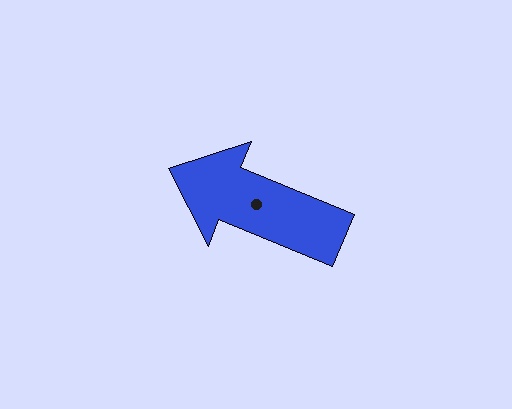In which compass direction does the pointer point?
West.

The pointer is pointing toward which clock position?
Roughly 10 o'clock.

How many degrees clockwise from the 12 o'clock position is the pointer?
Approximately 292 degrees.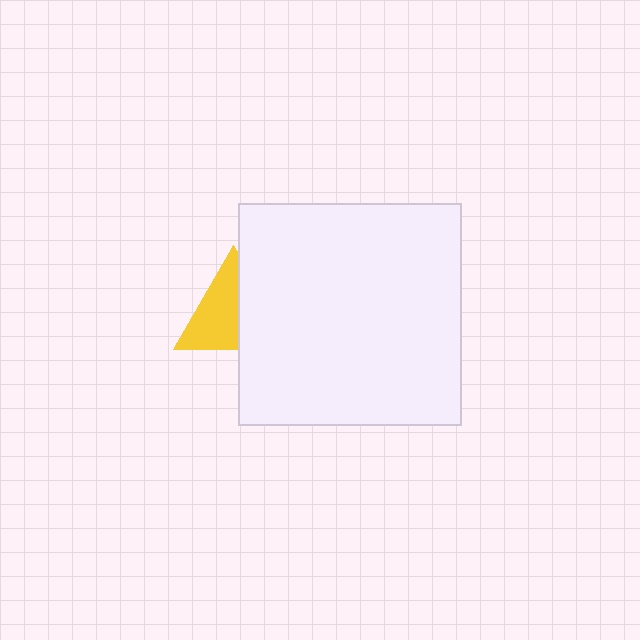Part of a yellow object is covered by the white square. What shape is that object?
It is a triangle.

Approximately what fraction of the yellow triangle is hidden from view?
Roughly 44% of the yellow triangle is hidden behind the white square.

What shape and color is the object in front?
The object in front is a white square.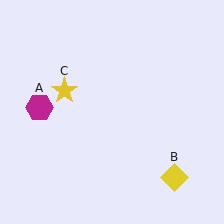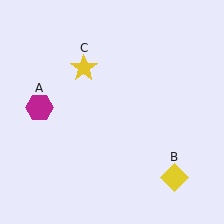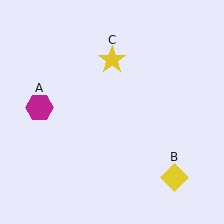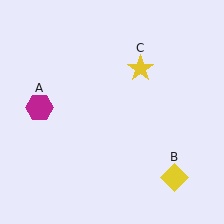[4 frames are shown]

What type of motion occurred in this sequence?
The yellow star (object C) rotated clockwise around the center of the scene.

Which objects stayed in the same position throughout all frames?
Magenta hexagon (object A) and yellow diamond (object B) remained stationary.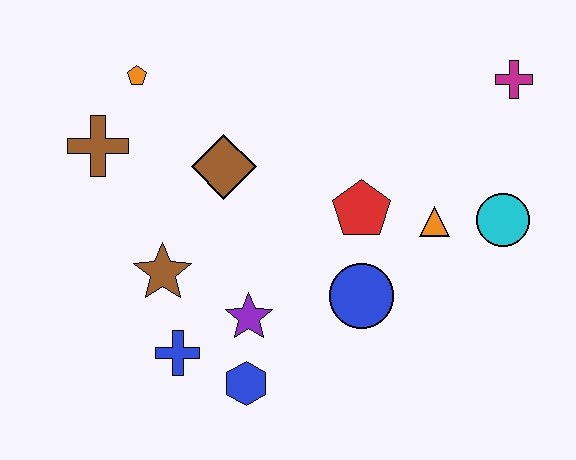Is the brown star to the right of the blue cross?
No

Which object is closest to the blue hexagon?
The purple star is closest to the blue hexagon.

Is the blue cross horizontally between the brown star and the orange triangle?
Yes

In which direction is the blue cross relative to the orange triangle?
The blue cross is to the left of the orange triangle.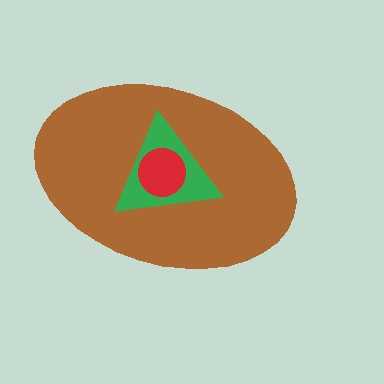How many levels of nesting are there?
3.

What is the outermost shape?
The brown ellipse.